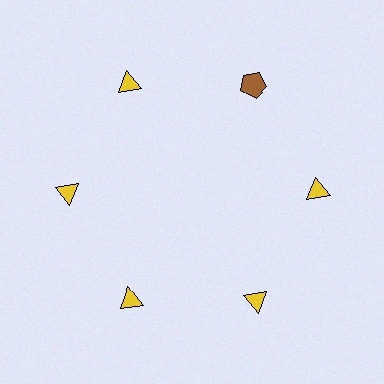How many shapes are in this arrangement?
There are 6 shapes arranged in a ring pattern.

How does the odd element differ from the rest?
It differs in both color (brown instead of yellow) and shape (pentagon instead of triangle).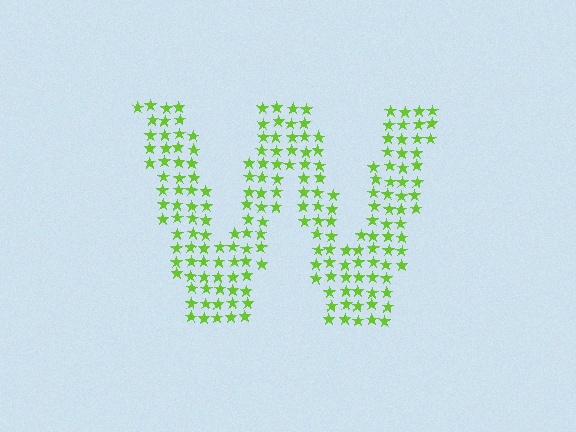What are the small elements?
The small elements are stars.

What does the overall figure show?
The overall figure shows the letter W.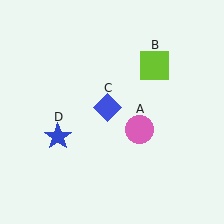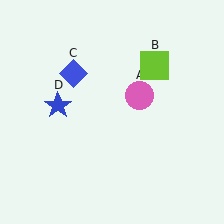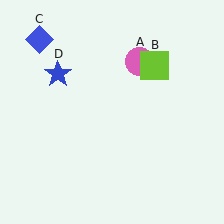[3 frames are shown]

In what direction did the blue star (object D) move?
The blue star (object D) moved up.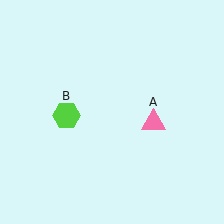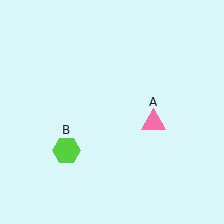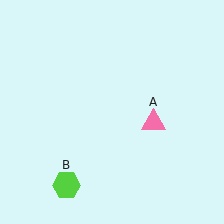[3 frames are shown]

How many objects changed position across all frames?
1 object changed position: lime hexagon (object B).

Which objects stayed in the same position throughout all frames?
Pink triangle (object A) remained stationary.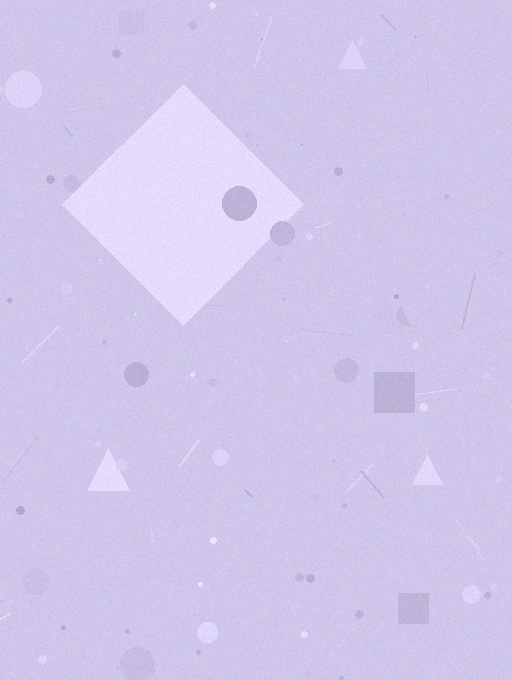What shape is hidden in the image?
A diamond is hidden in the image.